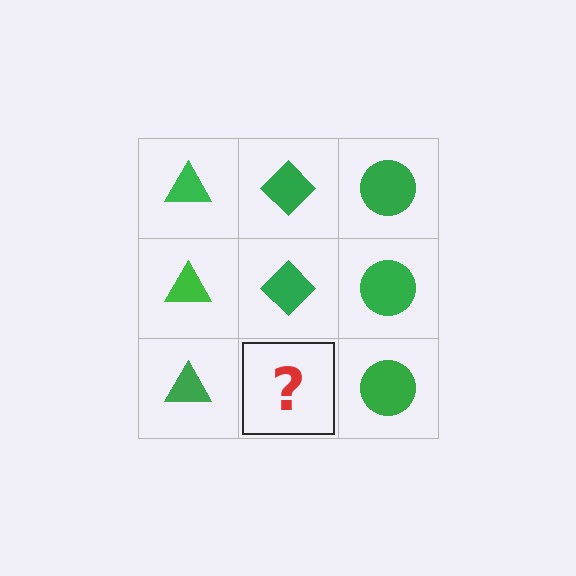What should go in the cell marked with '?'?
The missing cell should contain a green diamond.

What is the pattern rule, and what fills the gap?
The rule is that each column has a consistent shape. The gap should be filled with a green diamond.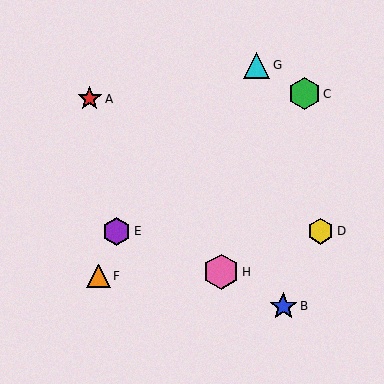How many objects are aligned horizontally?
2 objects (D, E) are aligned horizontally.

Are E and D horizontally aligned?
Yes, both are at y≈231.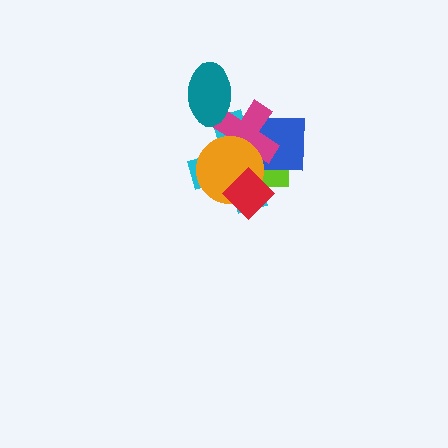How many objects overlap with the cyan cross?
5 objects overlap with the cyan cross.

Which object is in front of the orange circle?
The red diamond is in front of the orange circle.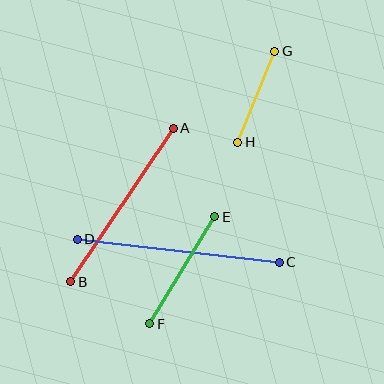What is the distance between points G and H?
The distance is approximately 98 pixels.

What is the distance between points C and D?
The distance is approximately 203 pixels.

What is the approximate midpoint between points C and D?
The midpoint is at approximately (178, 251) pixels.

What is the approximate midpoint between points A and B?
The midpoint is at approximately (122, 205) pixels.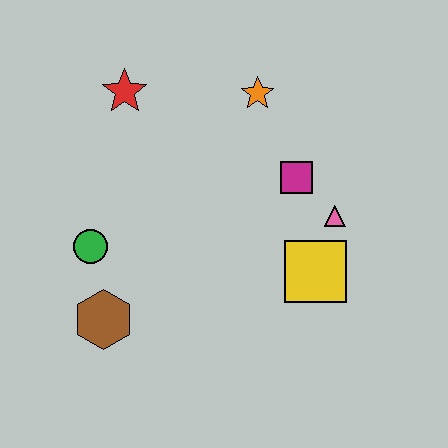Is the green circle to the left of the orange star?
Yes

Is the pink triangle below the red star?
Yes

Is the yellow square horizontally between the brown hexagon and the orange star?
No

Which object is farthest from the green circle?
The pink triangle is farthest from the green circle.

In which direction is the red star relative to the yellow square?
The red star is to the left of the yellow square.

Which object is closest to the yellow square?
The pink triangle is closest to the yellow square.